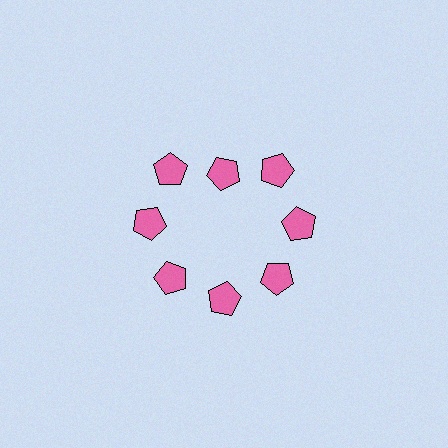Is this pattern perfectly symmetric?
No. The 8 pink pentagons are arranged in a ring, but one element near the 12 o'clock position is pulled inward toward the center, breaking the 8-fold rotational symmetry.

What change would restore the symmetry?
The symmetry would be restored by moving it outward, back onto the ring so that all 8 pentagons sit at equal angles and equal distance from the center.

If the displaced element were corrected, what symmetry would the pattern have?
It would have 8-fold rotational symmetry — the pattern would map onto itself every 45 degrees.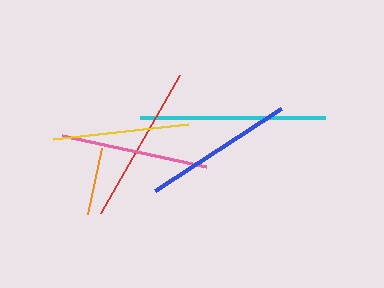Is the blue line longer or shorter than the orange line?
The blue line is longer than the orange line.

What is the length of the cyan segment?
The cyan segment is approximately 186 pixels long.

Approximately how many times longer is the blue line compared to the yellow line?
The blue line is approximately 1.1 times the length of the yellow line.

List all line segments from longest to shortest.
From longest to shortest: cyan, red, blue, pink, yellow, orange.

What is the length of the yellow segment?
The yellow segment is approximately 135 pixels long.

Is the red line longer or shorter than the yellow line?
The red line is longer than the yellow line.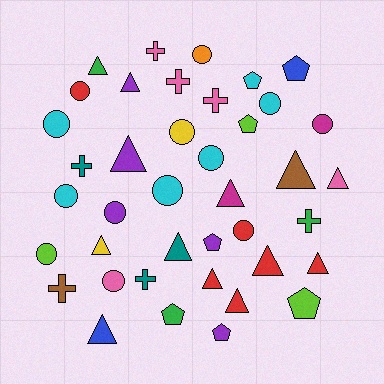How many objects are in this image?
There are 40 objects.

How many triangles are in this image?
There are 13 triangles.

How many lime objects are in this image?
There are 3 lime objects.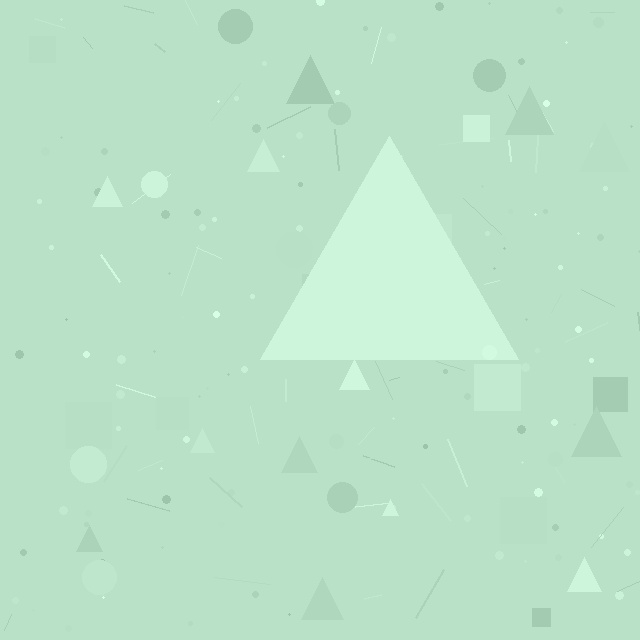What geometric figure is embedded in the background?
A triangle is embedded in the background.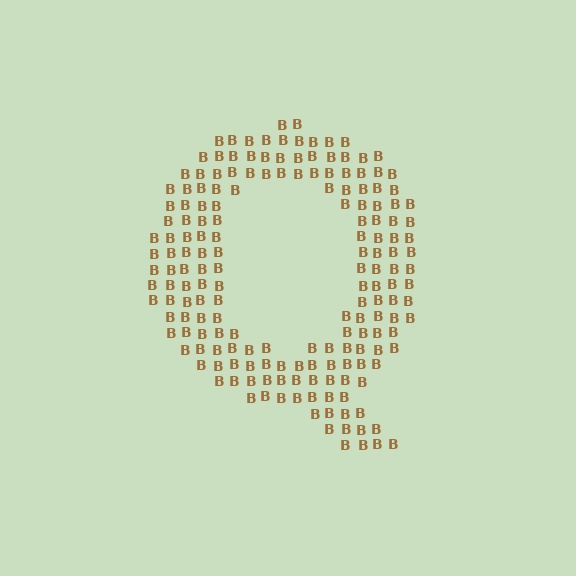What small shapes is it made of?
It is made of small letter B's.